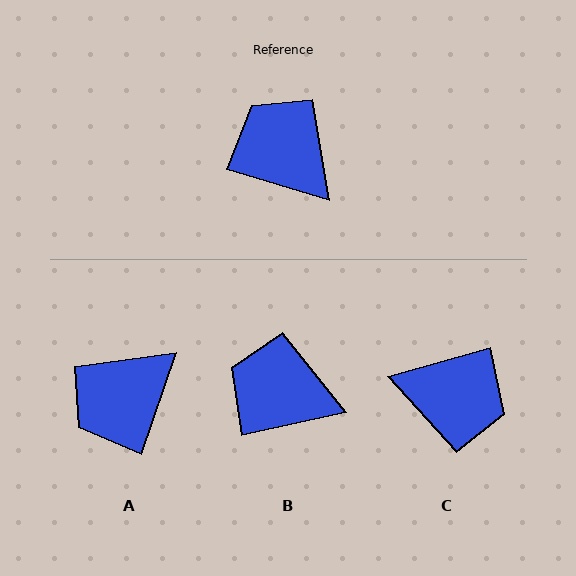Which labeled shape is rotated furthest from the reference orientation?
C, about 147 degrees away.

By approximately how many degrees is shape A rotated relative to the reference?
Approximately 88 degrees counter-clockwise.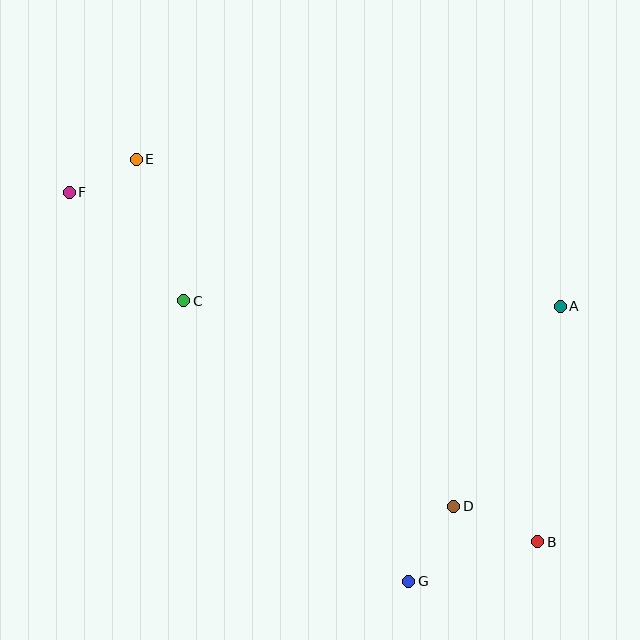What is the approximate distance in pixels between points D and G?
The distance between D and G is approximately 87 pixels.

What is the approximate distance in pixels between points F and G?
The distance between F and G is approximately 516 pixels.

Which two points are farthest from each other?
Points B and F are farthest from each other.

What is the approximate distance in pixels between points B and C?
The distance between B and C is approximately 428 pixels.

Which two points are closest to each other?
Points E and F are closest to each other.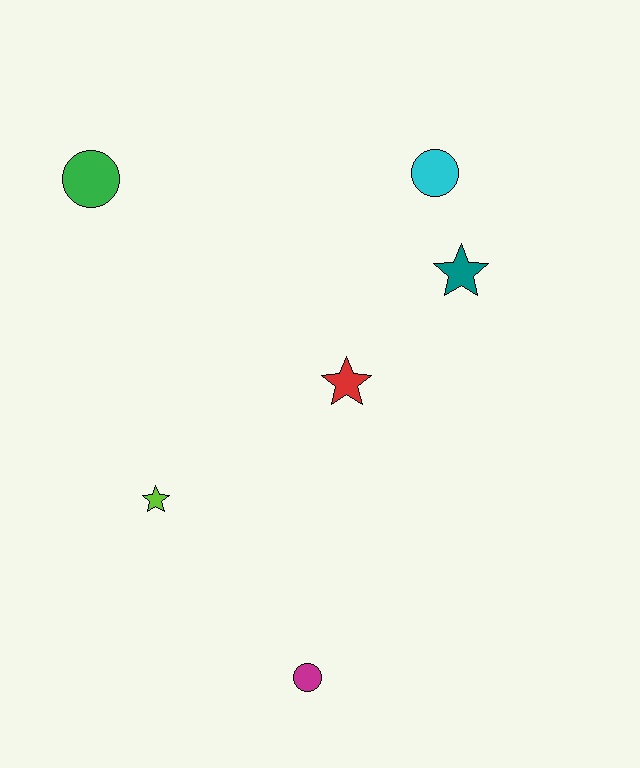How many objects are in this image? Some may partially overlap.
There are 6 objects.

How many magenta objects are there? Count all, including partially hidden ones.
There is 1 magenta object.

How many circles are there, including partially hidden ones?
There are 3 circles.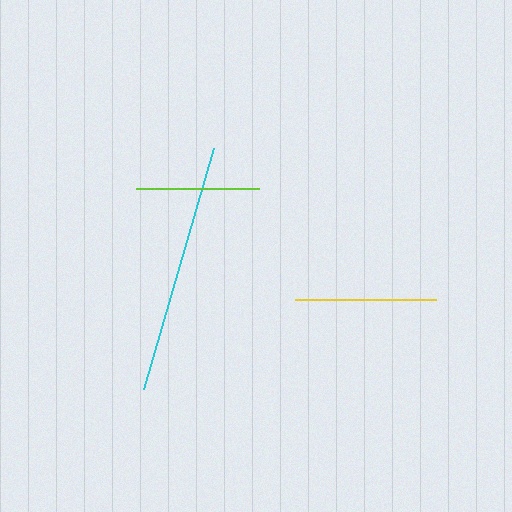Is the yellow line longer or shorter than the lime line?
The yellow line is longer than the lime line.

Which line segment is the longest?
The cyan line is the longest at approximately 250 pixels.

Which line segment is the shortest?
The lime line is the shortest at approximately 123 pixels.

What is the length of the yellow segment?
The yellow segment is approximately 141 pixels long.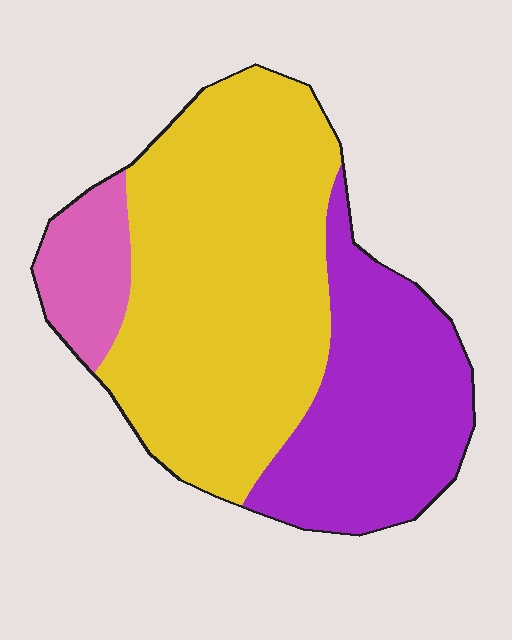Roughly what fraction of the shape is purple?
Purple takes up about one third (1/3) of the shape.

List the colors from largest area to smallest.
From largest to smallest: yellow, purple, pink.